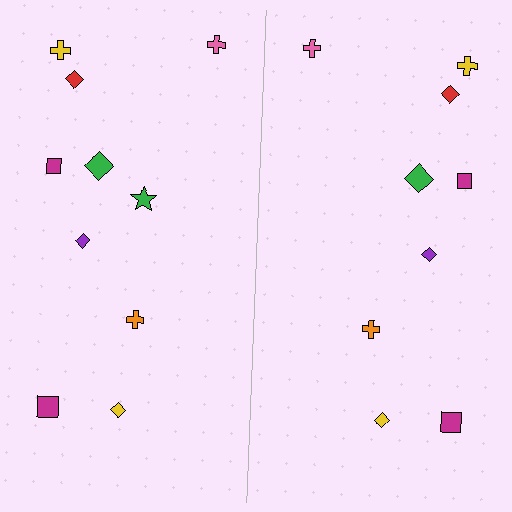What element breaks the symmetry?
A green star is missing from the right side.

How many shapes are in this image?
There are 19 shapes in this image.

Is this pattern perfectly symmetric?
No, the pattern is not perfectly symmetric. A green star is missing from the right side.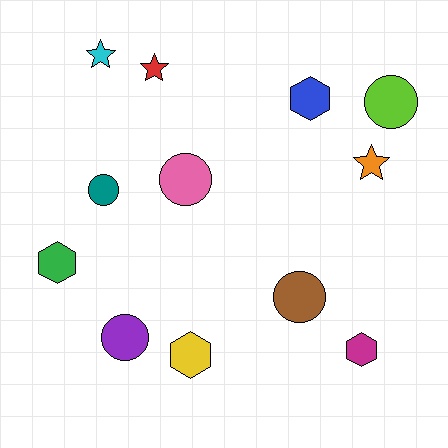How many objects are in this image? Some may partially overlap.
There are 12 objects.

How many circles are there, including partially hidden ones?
There are 5 circles.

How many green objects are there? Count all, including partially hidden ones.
There is 1 green object.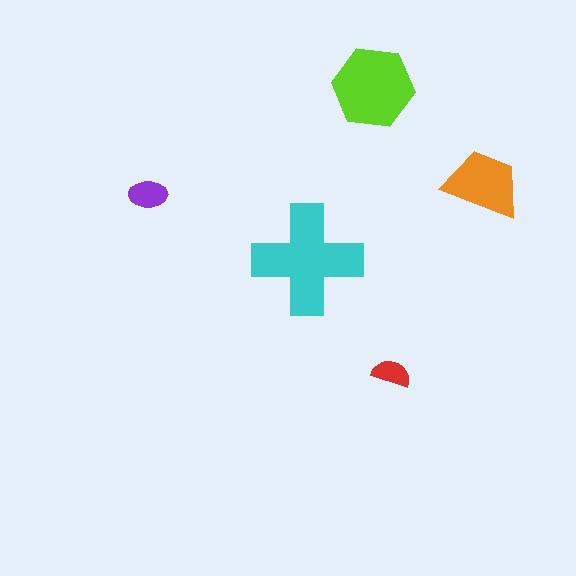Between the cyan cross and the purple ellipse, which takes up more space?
The cyan cross.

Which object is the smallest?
The red semicircle.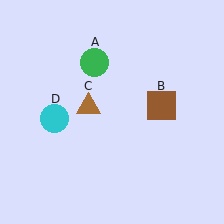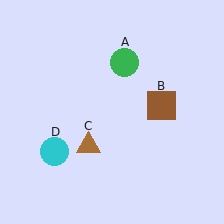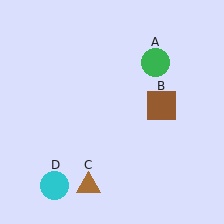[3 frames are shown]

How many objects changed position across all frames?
3 objects changed position: green circle (object A), brown triangle (object C), cyan circle (object D).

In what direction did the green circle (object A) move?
The green circle (object A) moved right.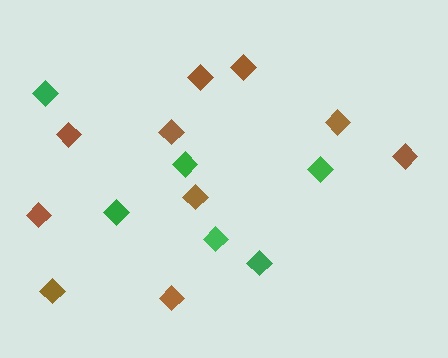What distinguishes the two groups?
There are 2 groups: one group of green diamonds (6) and one group of brown diamonds (10).